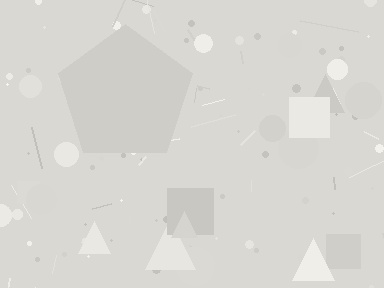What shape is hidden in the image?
A pentagon is hidden in the image.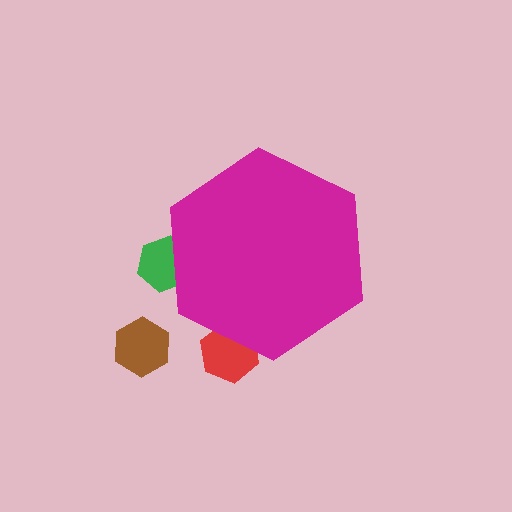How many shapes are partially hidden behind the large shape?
2 shapes are partially hidden.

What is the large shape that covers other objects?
A magenta hexagon.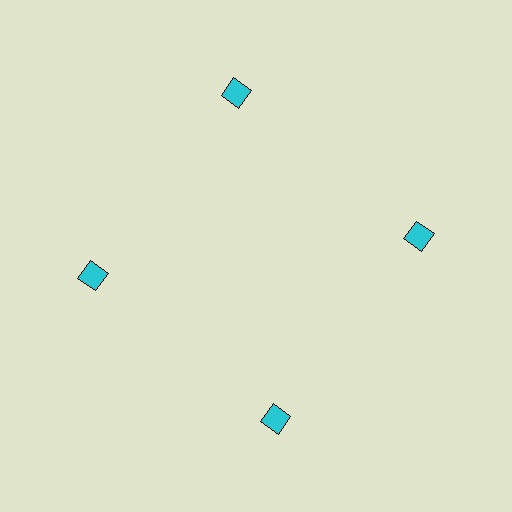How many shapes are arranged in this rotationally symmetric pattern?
There are 4 shapes, arranged in 4 groups of 1.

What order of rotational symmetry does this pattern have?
This pattern has 4-fold rotational symmetry.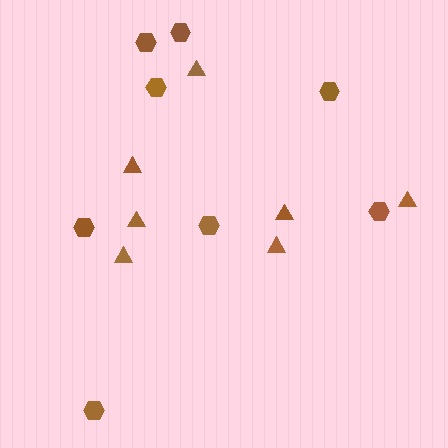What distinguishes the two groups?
There are 2 groups: one group of triangles (7) and one group of hexagons (8).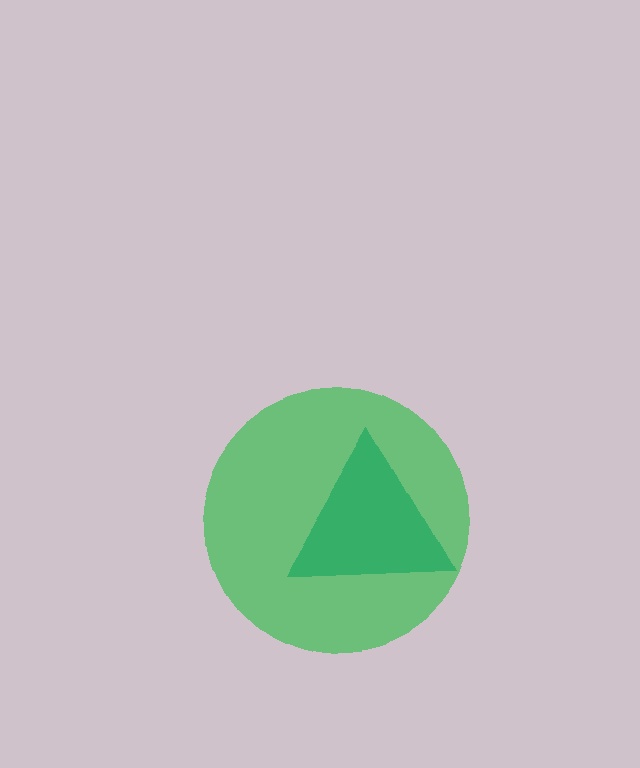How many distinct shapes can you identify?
There are 2 distinct shapes: a teal triangle, a green circle.